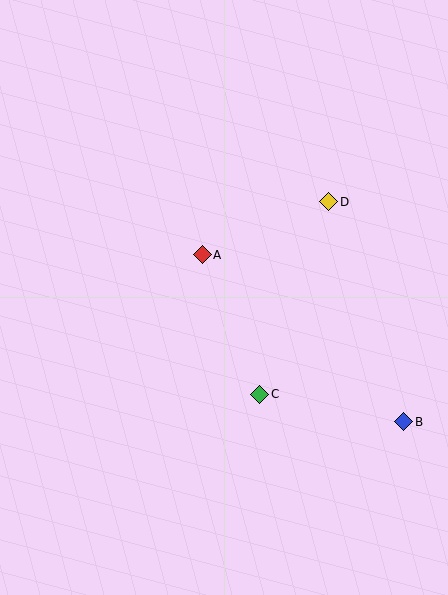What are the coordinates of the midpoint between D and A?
The midpoint between D and A is at (266, 228).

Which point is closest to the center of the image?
Point A at (202, 255) is closest to the center.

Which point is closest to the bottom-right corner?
Point B is closest to the bottom-right corner.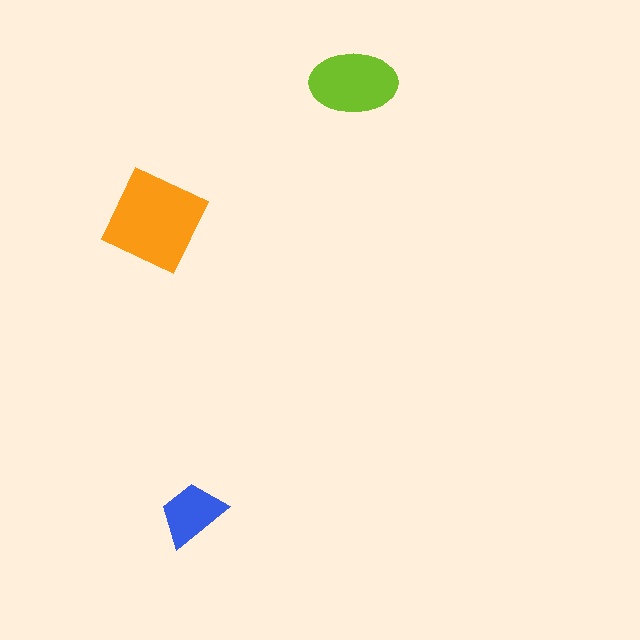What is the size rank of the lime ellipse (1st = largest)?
2nd.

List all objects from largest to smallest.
The orange square, the lime ellipse, the blue trapezoid.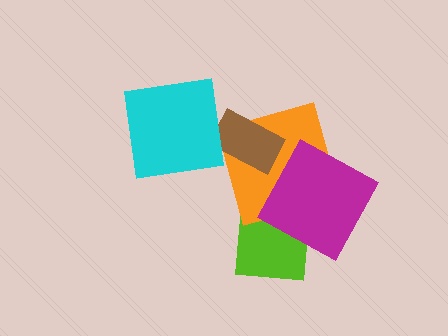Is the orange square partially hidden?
Yes, it is partially covered by another shape.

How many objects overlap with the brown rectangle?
1 object overlaps with the brown rectangle.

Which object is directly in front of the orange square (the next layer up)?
The brown rectangle is directly in front of the orange square.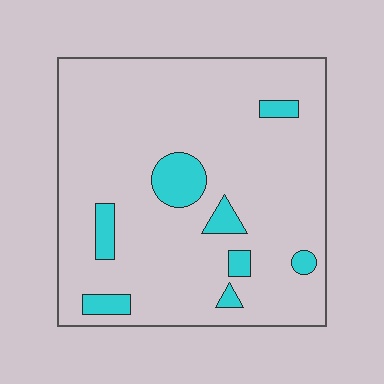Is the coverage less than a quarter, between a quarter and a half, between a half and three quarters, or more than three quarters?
Less than a quarter.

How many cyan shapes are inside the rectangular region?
8.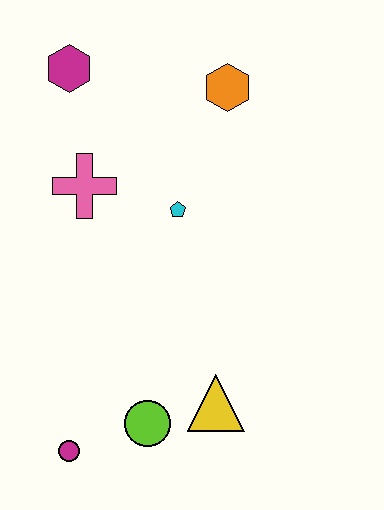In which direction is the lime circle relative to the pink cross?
The lime circle is below the pink cross.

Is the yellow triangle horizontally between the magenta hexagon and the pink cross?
No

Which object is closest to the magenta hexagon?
The pink cross is closest to the magenta hexagon.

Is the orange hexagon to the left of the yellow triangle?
No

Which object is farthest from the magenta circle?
The orange hexagon is farthest from the magenta circle.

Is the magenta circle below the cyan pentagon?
Yes